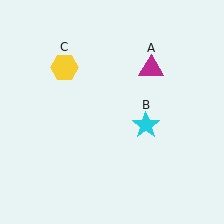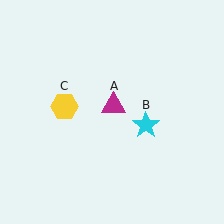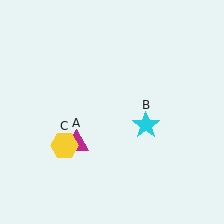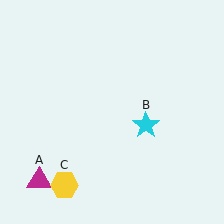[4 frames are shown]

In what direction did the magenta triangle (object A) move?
The magenta triangle (object A) moved down and to the left.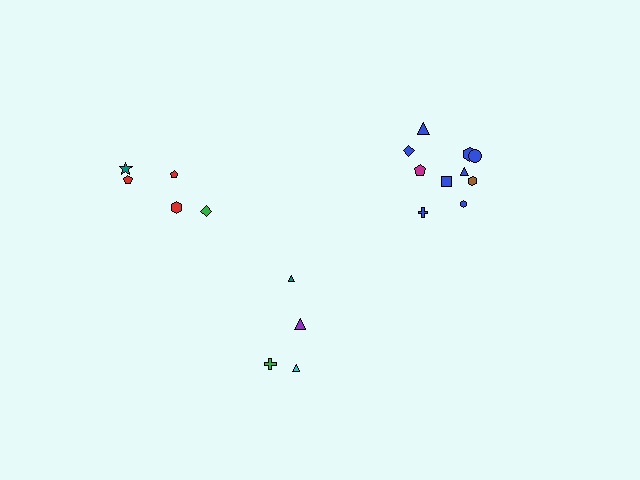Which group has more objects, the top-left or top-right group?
The top-right group.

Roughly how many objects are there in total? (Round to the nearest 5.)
Roughly 20 objects in total.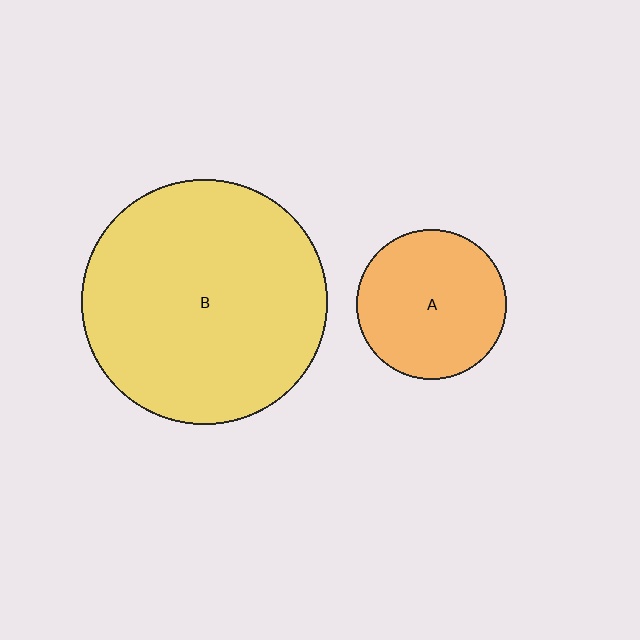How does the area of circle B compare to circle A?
Approximately 2.7 times.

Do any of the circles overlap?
No, none of the circles overlap.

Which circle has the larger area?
Circle B (yellow).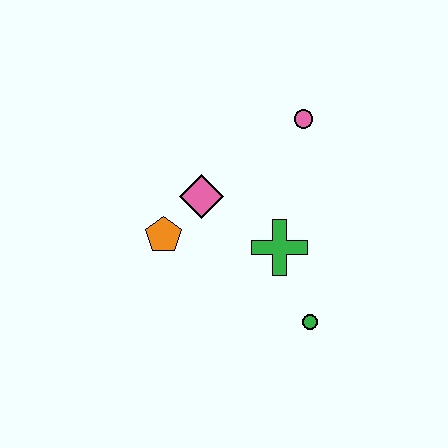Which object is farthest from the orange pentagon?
The pink circle is farthest from the orange pentagon.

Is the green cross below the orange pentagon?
Yes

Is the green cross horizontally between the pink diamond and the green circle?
Yes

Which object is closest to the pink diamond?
The orange pentagon is closest to the pink diamond.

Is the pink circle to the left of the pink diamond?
No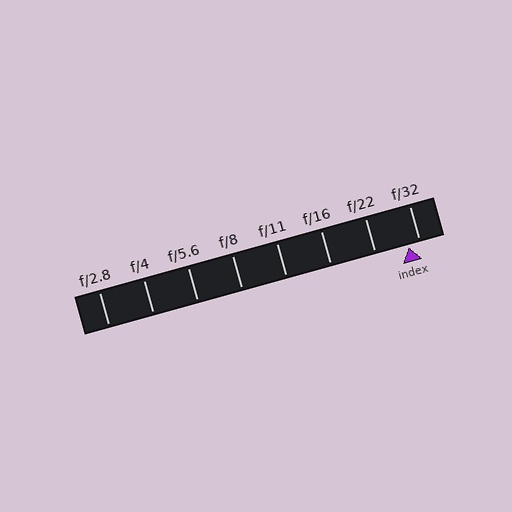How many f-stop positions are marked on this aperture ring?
There are 8 f-stop positions marked.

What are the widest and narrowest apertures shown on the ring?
The widest aperture shown is f/2.8 and the narrowest is f/32.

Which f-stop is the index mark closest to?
The index mark is closest to f/32.